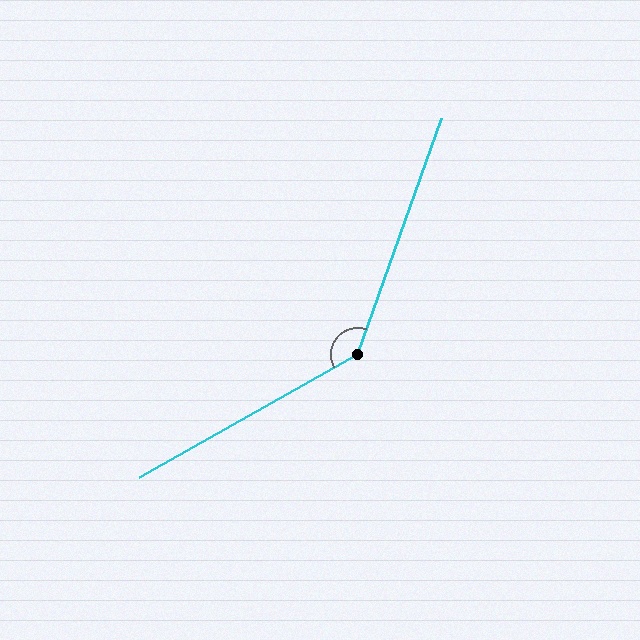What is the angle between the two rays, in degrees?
Approximately 139 degrees.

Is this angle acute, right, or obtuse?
It is obtuse.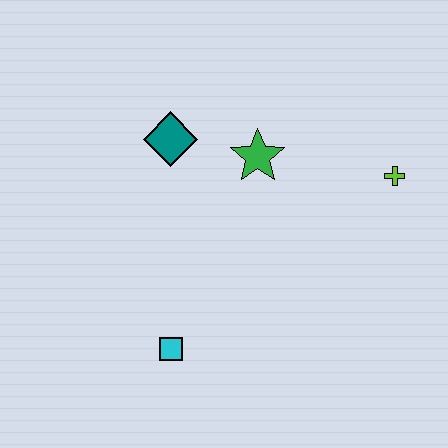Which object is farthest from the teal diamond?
The lime cross is farthest from the teal diamond.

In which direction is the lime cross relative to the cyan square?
The lime cross is to the right of the cyan square.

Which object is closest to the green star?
The teal diamond is closest to the green star.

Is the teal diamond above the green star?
Yes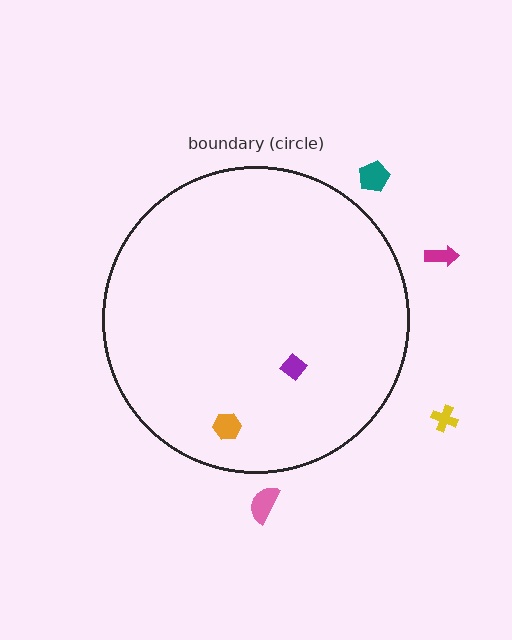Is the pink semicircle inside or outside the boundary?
Outside.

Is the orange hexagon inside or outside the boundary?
Inside.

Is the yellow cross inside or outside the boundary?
Outside.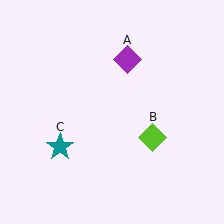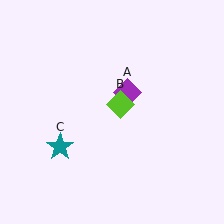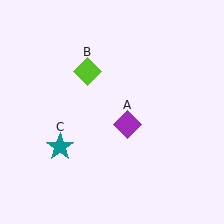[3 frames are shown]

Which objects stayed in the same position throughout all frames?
Teal star (object C) remained stationary.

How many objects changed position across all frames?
2 objects changed position: purple diamond (object A), lime diamond (object B).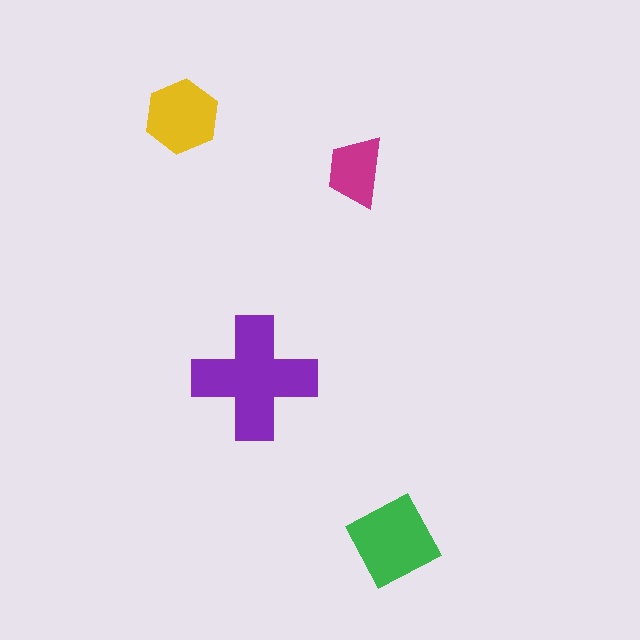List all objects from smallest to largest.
The magenta trapezoid, the yellow hexagon, the green diamond, the purple cross.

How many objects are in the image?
There are 4 objects in the image.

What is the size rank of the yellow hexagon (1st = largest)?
3rd.